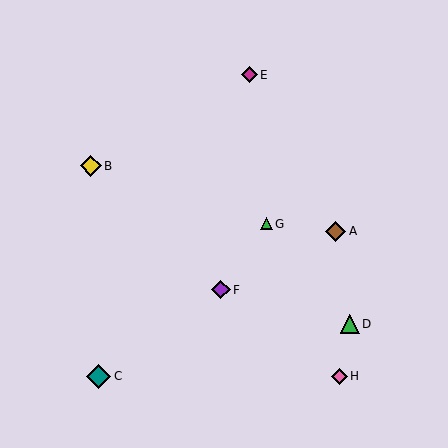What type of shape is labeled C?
Shape C is a teal diamond.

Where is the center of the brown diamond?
The center of the brown diamond is at (336, 231).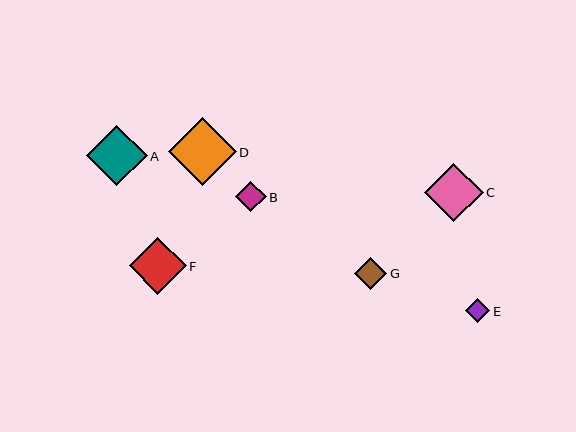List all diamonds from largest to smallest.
From largest to smallest: D, A, C, F, G, B, E.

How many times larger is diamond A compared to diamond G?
Diamond A is approximately 1.9 times the size of diamond G.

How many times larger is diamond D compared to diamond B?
Diamond D is approximately 2.2 times the size of diamond B.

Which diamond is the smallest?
Diamond E is the smallest with a size of approximately 24 pixels.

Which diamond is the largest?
Diamond D is the largest with a size of approximately 68 pixels.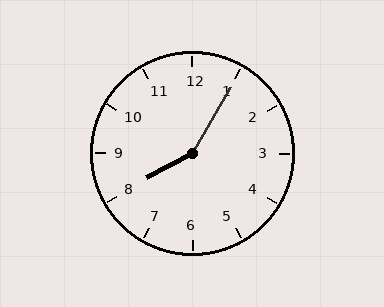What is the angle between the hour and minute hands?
Approximately 148 degrees.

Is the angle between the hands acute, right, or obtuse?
It is obtuse.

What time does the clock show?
8:05.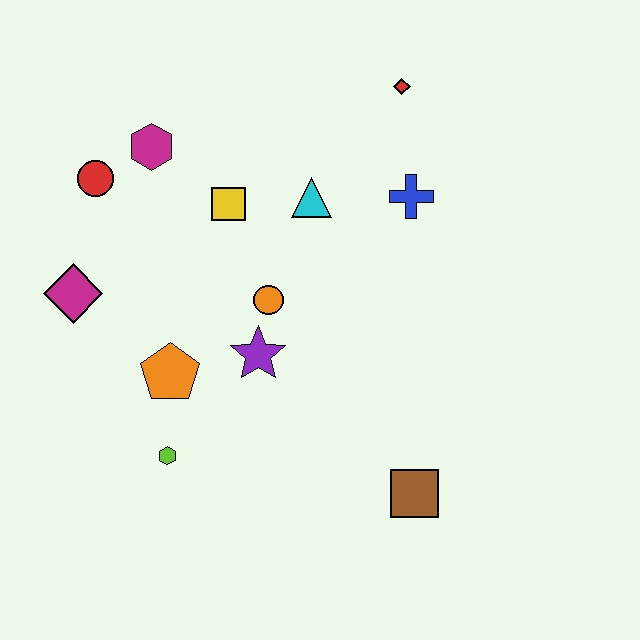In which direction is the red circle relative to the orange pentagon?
The red circle is above the orange pentagon.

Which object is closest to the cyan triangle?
The yellow square is closest to the cyan triangle.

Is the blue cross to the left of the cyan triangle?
No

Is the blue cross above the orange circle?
Yes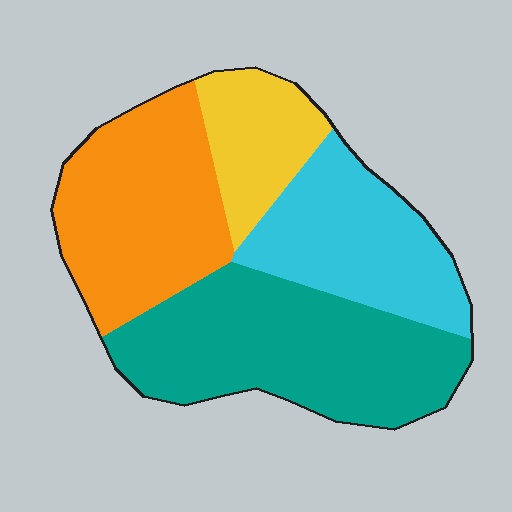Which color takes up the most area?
Teal, at roughly 35%.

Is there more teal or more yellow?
Teal.